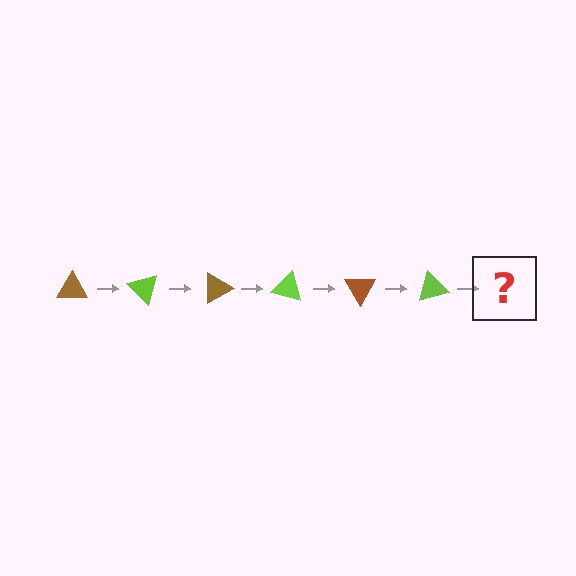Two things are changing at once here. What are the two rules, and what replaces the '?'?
The two rules are that it rotates 45 degrees each step and the color cycles through brown and lime. The '?' should be a brown triangle, rotated 270 degrees from the start.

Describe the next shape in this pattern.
It should be a brown triangle, rotated 270 degrees from the start.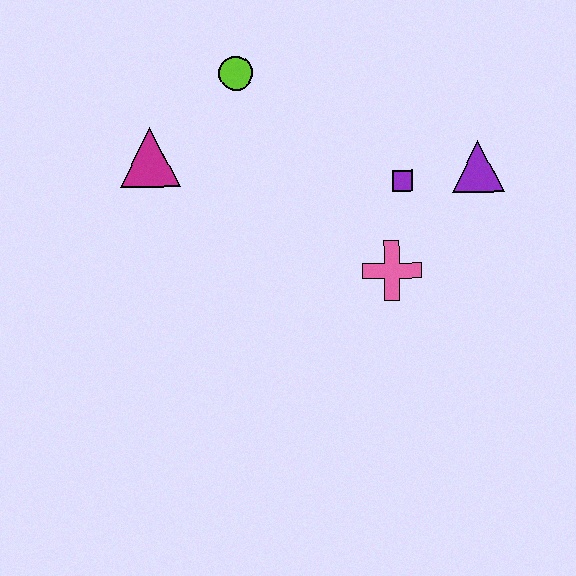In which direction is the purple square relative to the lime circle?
The purple square is to the right of the lime circle.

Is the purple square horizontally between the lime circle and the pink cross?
No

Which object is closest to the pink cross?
The purple square is closest to the pink cross.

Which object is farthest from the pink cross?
The magenta triangle is farthest from the pink cross.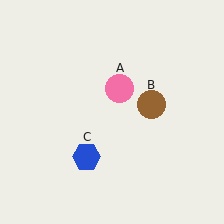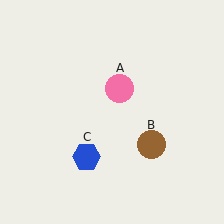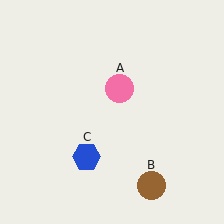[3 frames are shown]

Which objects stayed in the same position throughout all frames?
Pink circle (object A) and blue hexagon (object C) remained stationary.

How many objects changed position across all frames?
1 object changed position: brown circle (object B).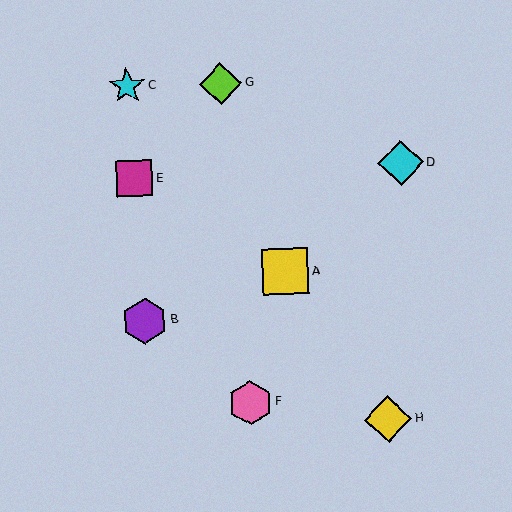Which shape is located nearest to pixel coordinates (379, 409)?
The yellow diamond (labeled H) at (388, 419) is nearest to that location.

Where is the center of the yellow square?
The center of the yellow square is at (285, 271).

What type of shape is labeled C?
Shape C is a cyan star.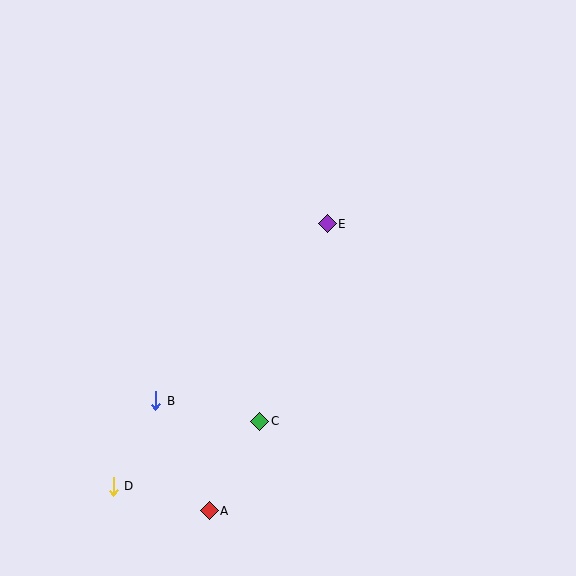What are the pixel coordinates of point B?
Point B is at (156, 401).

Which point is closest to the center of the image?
Point E at (327, 224) is closest to the center.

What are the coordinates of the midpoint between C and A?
The midpoint between C and A is at (235, 466).